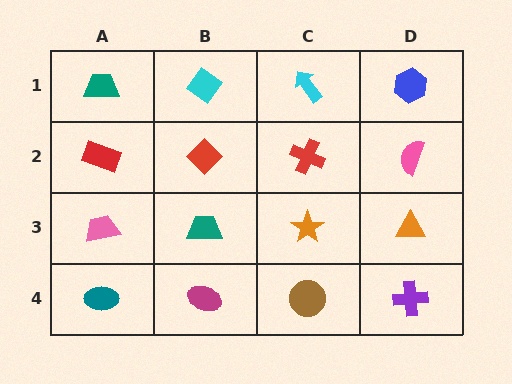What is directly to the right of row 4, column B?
A brown circle.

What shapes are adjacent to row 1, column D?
A pink semicircle (row 2, column D), a cyan arrow (row 1, column C).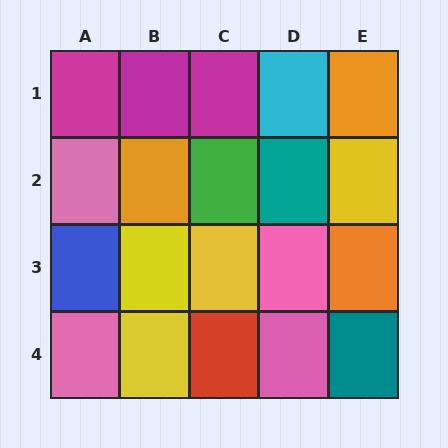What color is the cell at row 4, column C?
Red.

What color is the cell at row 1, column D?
Cyan.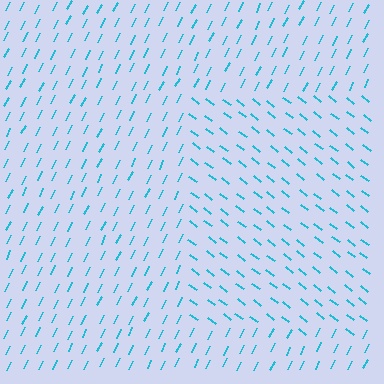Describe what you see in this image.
The image is filled with small cyan line segments. A rectangle region in the image has lines oriented differently from the surrounding lines, creating a visible texture boundary.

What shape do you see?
I see a rectangle.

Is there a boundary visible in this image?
Yes, there is a texture boundary formed by a change in line orientation.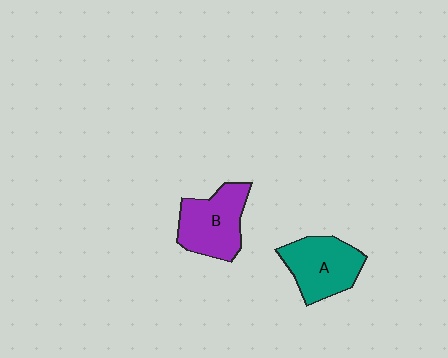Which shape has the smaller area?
Shape A (teal).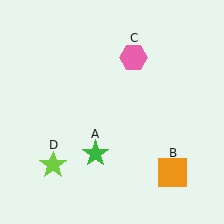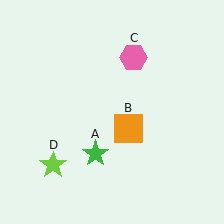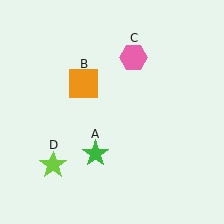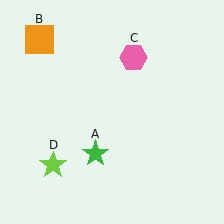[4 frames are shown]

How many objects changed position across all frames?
1 object changed position: orange square (object B).